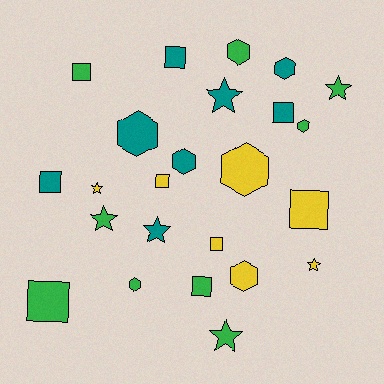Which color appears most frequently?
Green, with 9 objects.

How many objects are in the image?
There are 24 objects.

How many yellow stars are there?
There are 2 yellow stars.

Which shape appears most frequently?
Square, with 9 objects.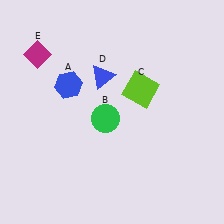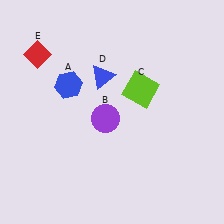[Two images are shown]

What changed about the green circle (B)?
In Image 1, B is green. In Image 2, it changed to purple.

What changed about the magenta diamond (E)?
In Image 1, E is magenta. In Image 2, it changed to red.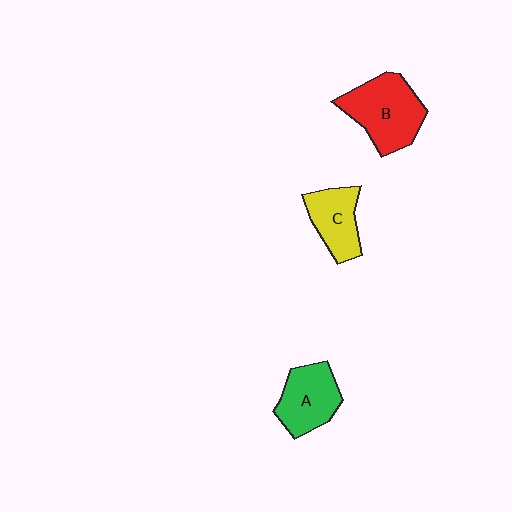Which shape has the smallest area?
Shape C (yellow).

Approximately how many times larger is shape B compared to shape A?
Approximately 1.3 times.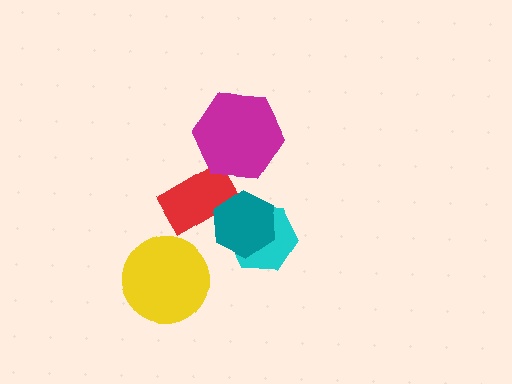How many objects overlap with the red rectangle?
2 objects overlap with the red rectangle.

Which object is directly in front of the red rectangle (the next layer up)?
The teal hexagon is directly in front of the red rectangle.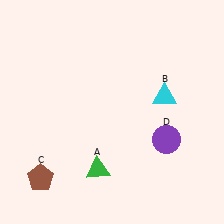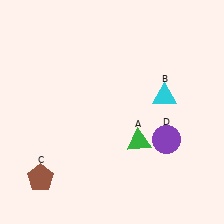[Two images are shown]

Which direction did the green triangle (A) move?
The green triangle (A) moved right.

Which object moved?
The green triangle (A) moved right.